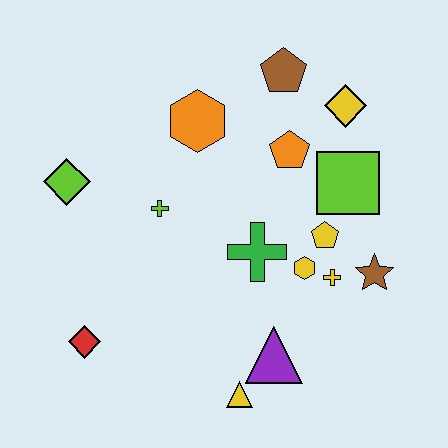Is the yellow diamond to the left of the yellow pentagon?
No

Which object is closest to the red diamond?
The lime cross is closest to the red diamond.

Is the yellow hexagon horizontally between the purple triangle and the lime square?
Yes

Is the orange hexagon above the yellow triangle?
Yes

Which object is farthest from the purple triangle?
The brown pentagon is farthest from the purple triangle.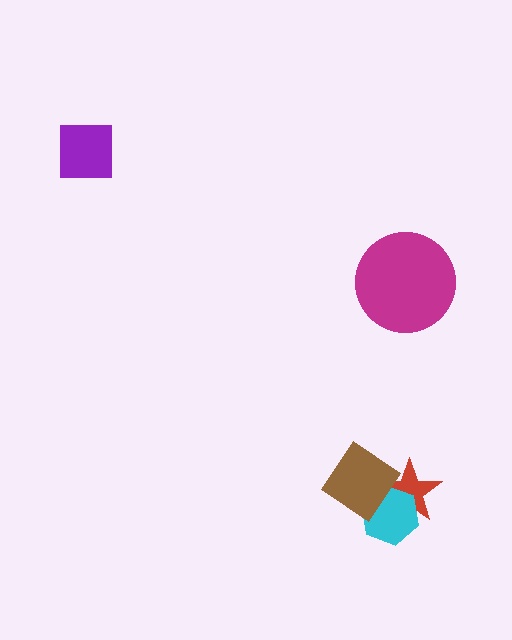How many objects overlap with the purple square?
0 objects overlap with the purple square.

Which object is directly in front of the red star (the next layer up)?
The cyan hexagon is directly in front of the red star.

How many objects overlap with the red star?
2 objects overlap with the red star.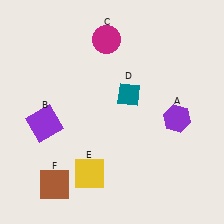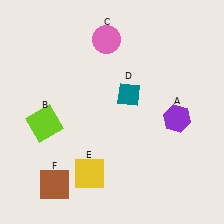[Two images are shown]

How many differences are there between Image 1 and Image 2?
There are 2 differences between the two images.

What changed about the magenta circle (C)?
In Image 1, C is magenta. In Image 2, it changed to pink.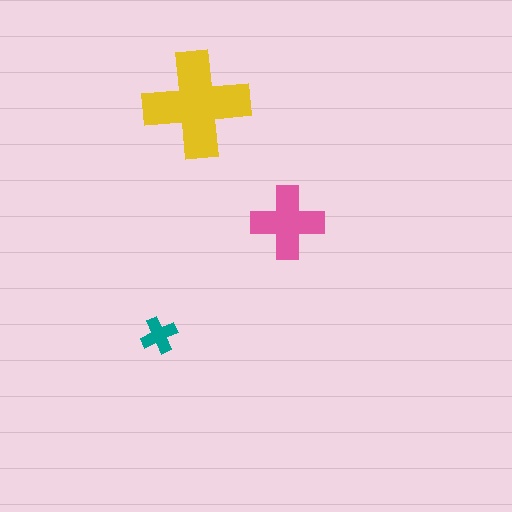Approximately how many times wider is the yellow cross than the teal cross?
About 3 times wider.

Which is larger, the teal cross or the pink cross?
The pink one.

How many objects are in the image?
There are 3 objects in the image.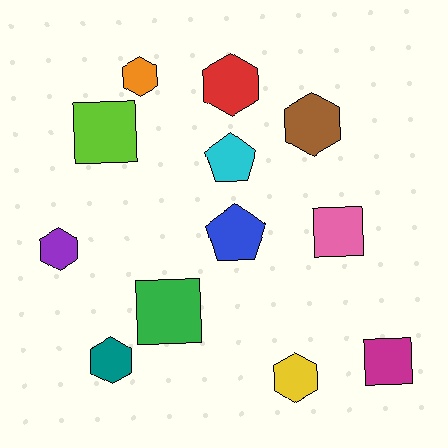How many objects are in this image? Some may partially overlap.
There are 12 objects.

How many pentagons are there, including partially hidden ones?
There are 2 pentagons.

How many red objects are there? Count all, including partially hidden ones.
There is 1 red object.